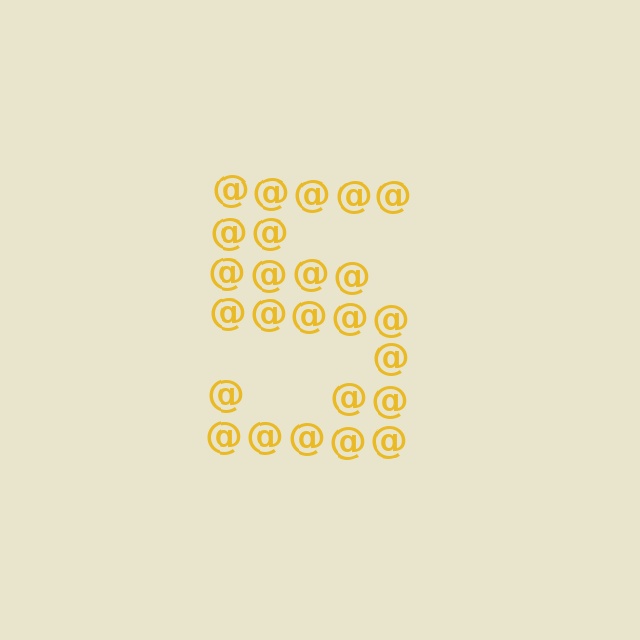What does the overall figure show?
The overall figure shows the digit 5.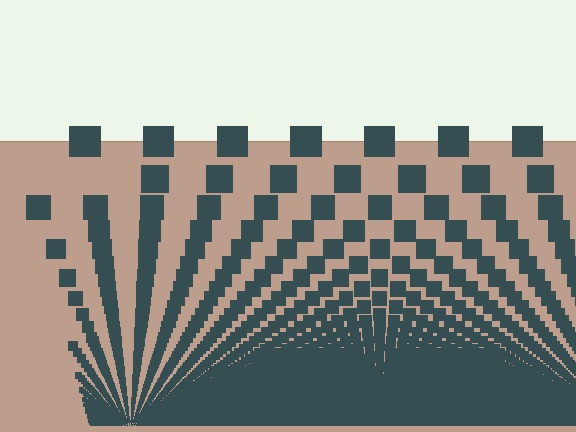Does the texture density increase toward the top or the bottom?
Density increases toward the bottom.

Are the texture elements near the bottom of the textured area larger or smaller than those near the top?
Smaller. The gradient is inverted — elements near the bottom are smaller and denser.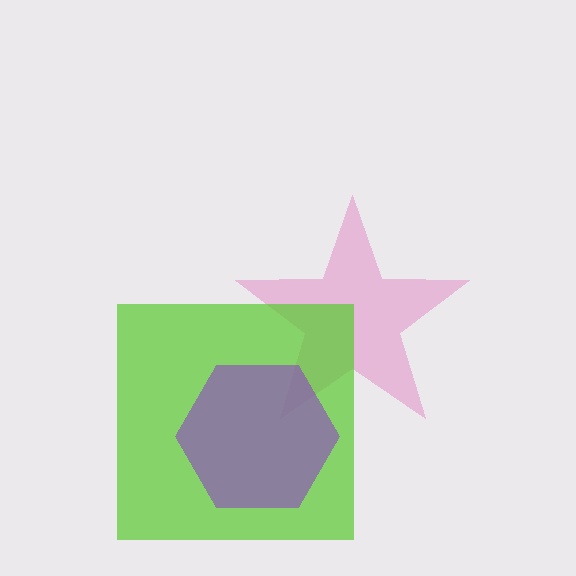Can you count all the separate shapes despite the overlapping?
Yes, there are 3 separate shapes.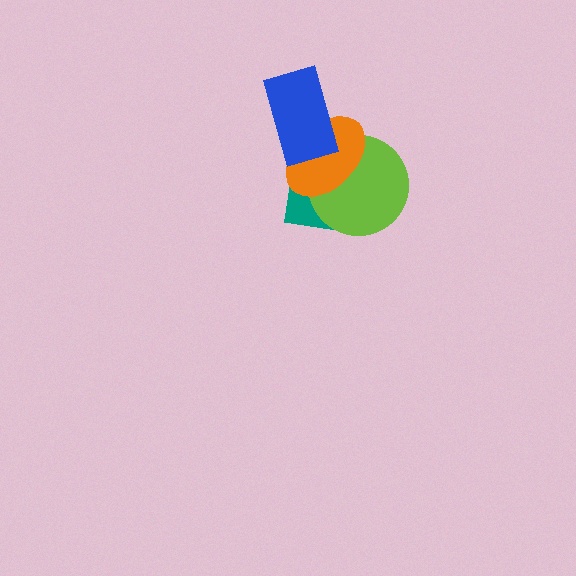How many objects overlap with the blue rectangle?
1 object overlaps with the blue rectangle.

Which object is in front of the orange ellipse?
The blue rectangle is in front of the orange ellipse.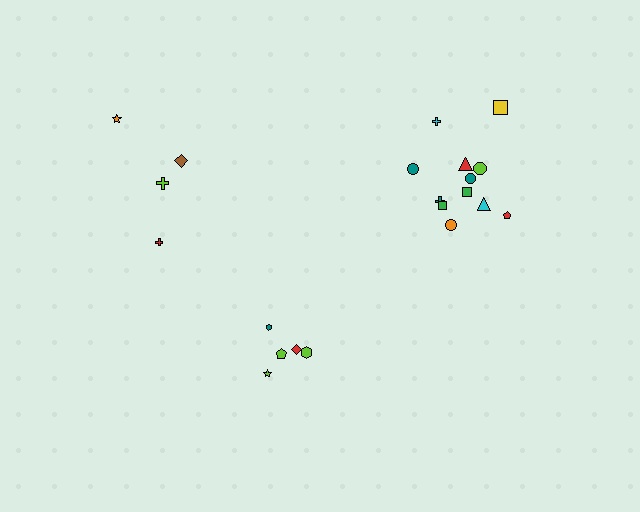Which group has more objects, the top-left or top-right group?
The top-right group.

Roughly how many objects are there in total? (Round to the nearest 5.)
Roughly 20 objects in total.